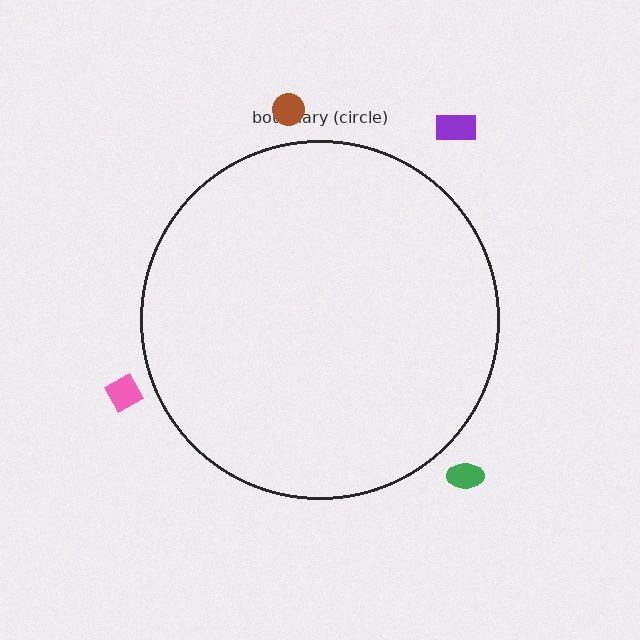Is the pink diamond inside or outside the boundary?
Outside.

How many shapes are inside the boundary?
0 inside, 4 outside.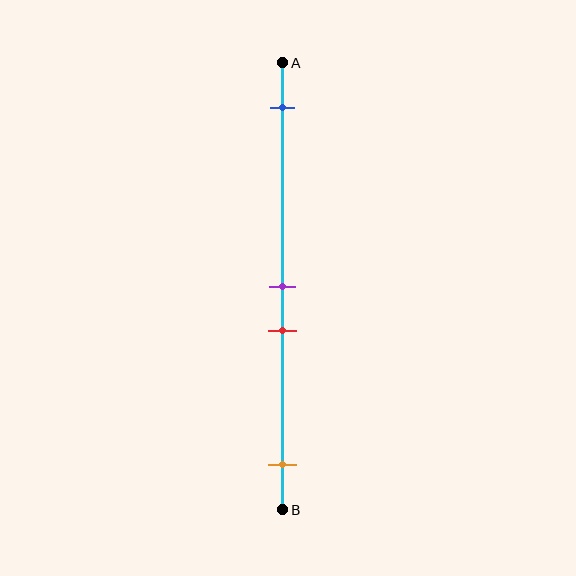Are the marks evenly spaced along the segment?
No, the marks are not evenly spaced.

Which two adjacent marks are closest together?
The purple and red marks are the closest adjacent pair.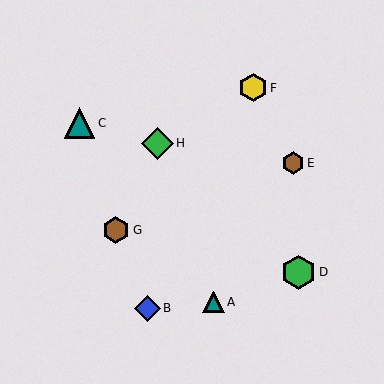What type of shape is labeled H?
Shape H is a green diamond.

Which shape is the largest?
The green hexagon (labeled D) is the largest.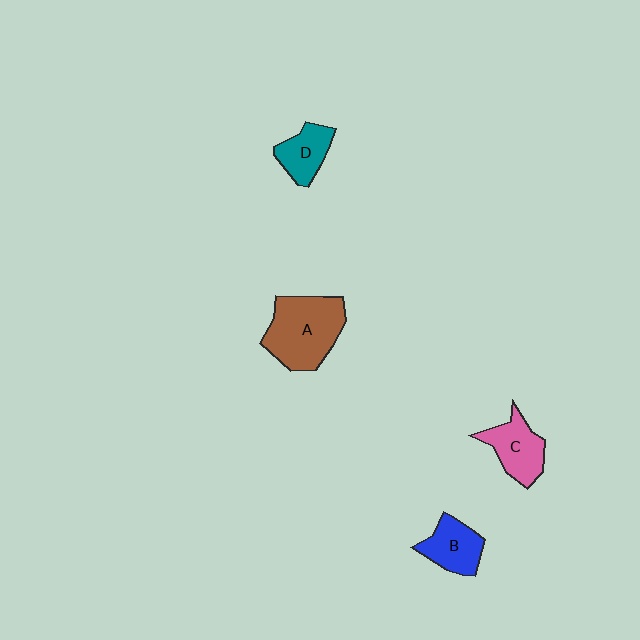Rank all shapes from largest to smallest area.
From largest to smallest: A (brown), C (pink), B (blue), D (teal).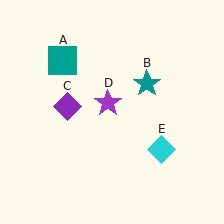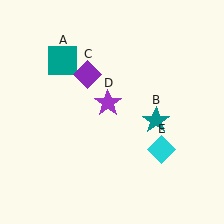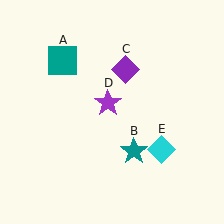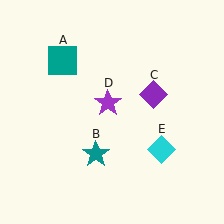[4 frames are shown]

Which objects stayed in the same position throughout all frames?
Teal square (object A) and purple star (object D) and cyan diamond (object E) remained stationary.